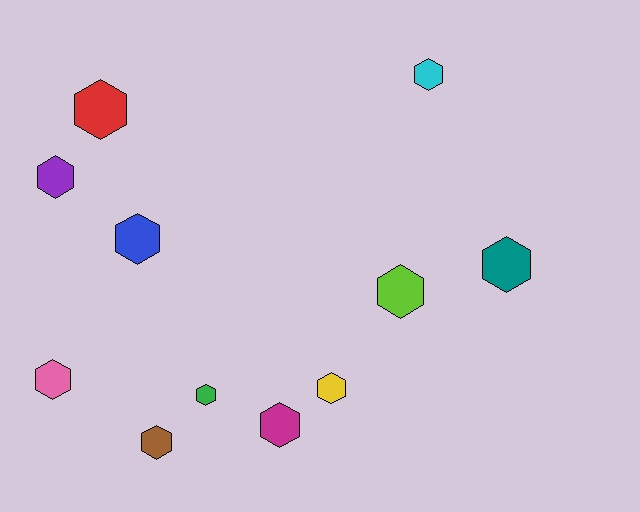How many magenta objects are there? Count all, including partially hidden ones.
There is 1 magenta object.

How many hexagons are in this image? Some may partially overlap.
There are 11 hexagons.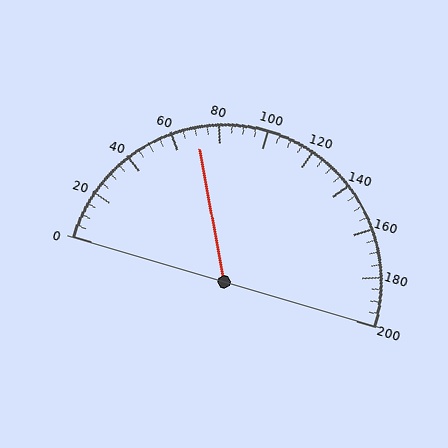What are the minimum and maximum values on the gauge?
The gauge ranges from 0 to 200.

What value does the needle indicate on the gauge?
The needle indicates approximately 70.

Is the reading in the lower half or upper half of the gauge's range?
The reading is in the lower half of the range (0 to 200).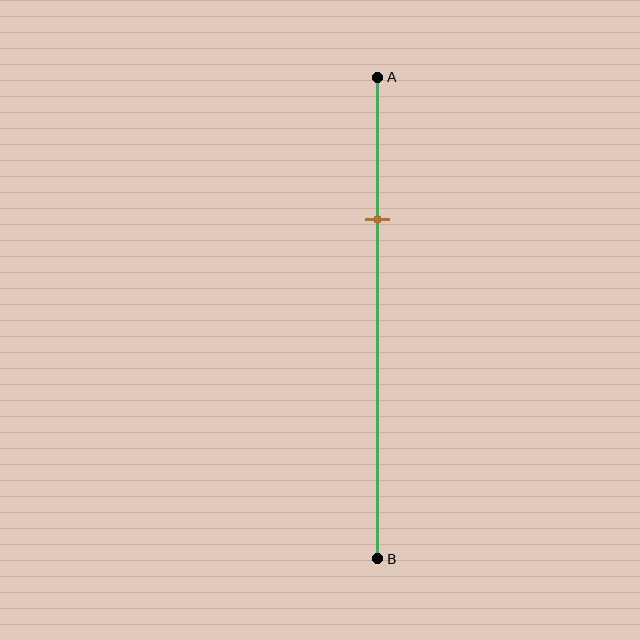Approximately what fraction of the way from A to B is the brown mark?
The brown mark is approximately 30% of the way from A to B.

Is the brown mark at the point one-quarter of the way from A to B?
No, the mark is at about 30% from A, not at the 25% one-quarter point.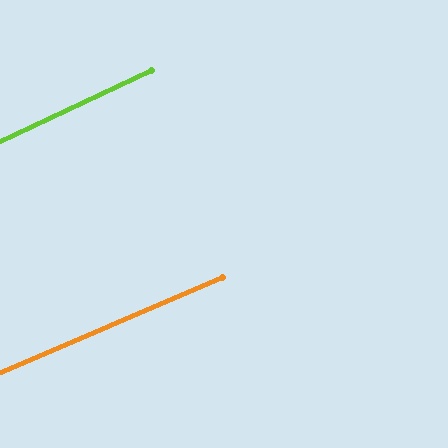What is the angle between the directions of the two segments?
Approximately 2 degrees.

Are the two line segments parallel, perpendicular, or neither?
Parallel — their directions differ by only 1.9°.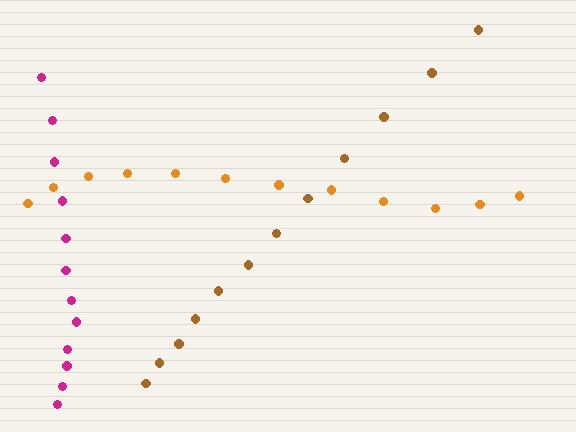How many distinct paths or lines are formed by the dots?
There are 3 distinct paths.